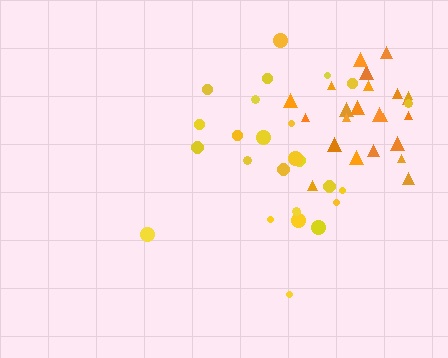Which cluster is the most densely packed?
Orange.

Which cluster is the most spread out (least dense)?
Yellow.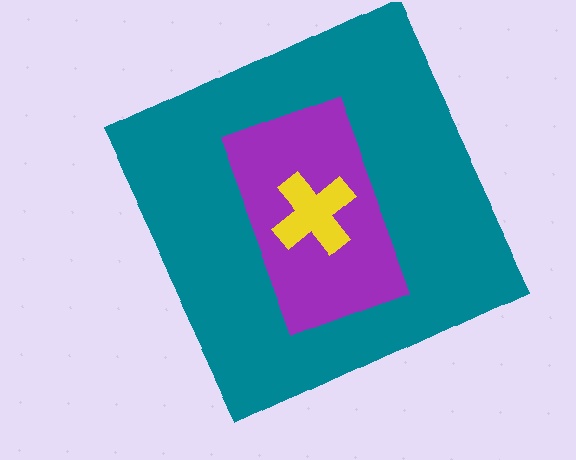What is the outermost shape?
The teal square.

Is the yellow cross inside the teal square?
Yes.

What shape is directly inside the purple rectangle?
The yellow cross.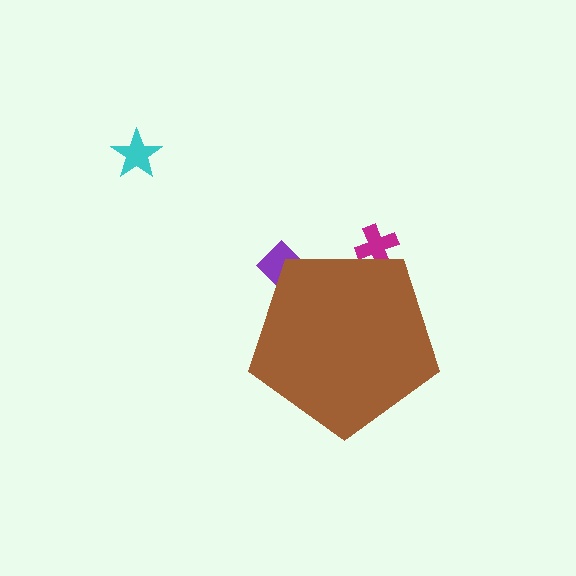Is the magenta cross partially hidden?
Yes, the magenta cross is partially hidden behind the brown pentagon.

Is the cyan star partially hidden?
No, the cyan star is fully visible.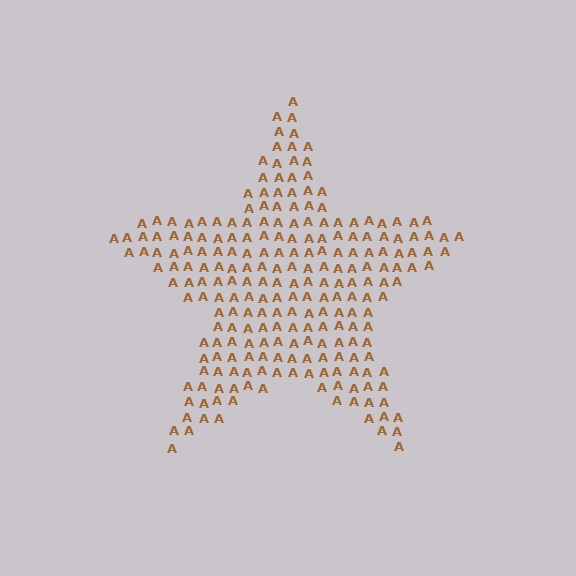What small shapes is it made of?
It is made of small letter A's.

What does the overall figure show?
The overall figure shows a star.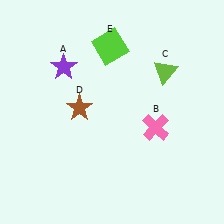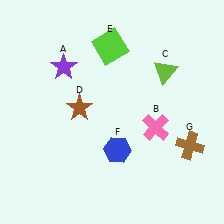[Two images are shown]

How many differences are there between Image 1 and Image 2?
There are 2 differences between the two images.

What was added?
A blue hexagon (F), a brown cross (G) were added in Image 2.